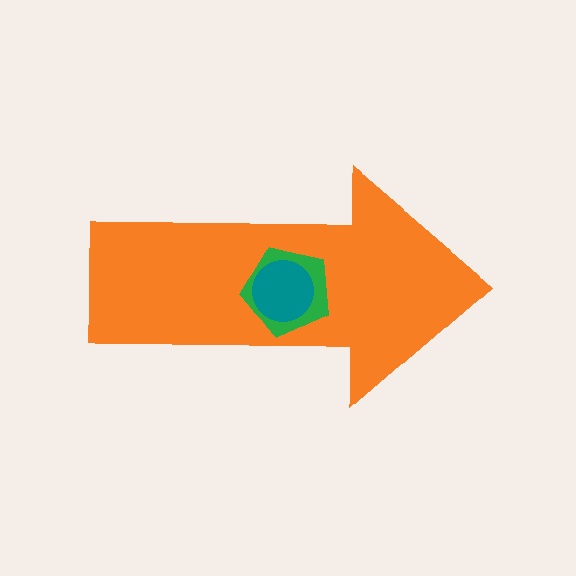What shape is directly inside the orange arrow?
The green pentagon.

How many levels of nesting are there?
3.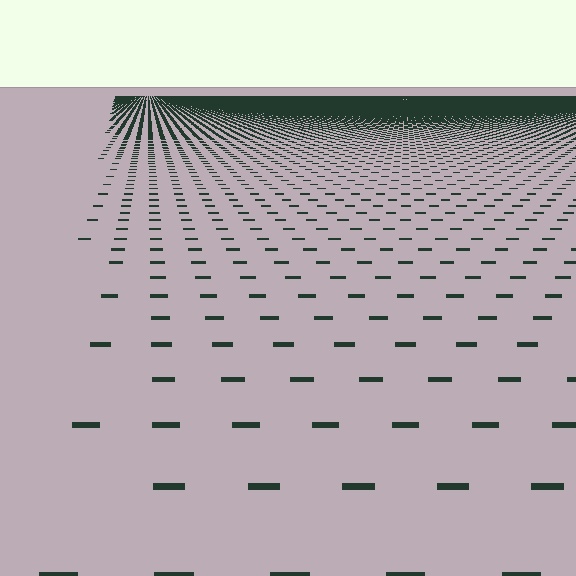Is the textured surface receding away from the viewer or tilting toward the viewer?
The surface is receding away from the viewer. Texture elements get smaller and denser toward the top.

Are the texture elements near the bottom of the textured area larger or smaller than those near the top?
Larger. Near the bottom, elements are closer to the viewer and appear at a bigger on-screen size.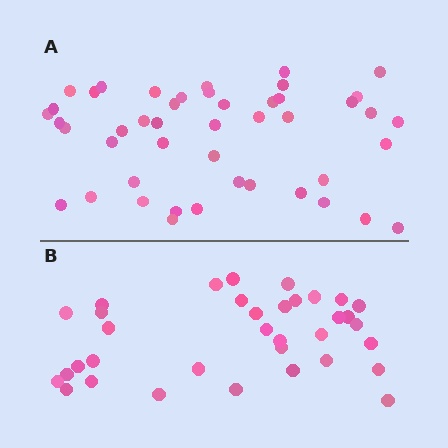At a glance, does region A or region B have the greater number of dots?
Region A (the top region) has more dots.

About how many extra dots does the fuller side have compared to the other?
Region A has roughly 12 or so more dots than region B.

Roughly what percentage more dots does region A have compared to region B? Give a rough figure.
About 30% more.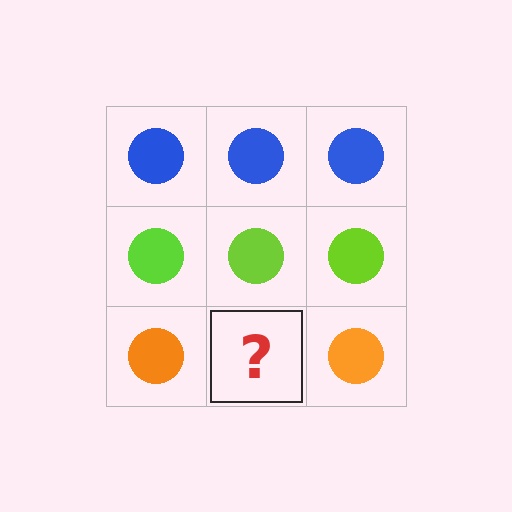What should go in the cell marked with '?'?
The missing cell should contain an orange circle.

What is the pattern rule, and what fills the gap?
The rule is that each row has a consistent color. The gap should be filled with an orange circle.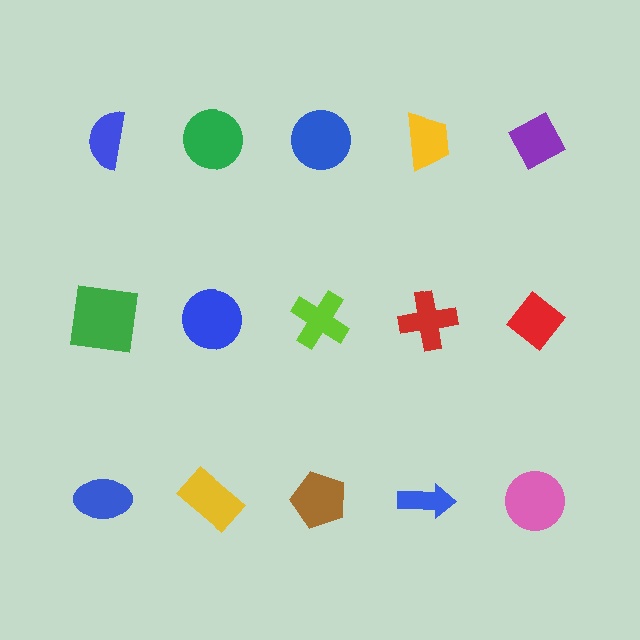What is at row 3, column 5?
A pink circle.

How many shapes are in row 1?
5 shapes.